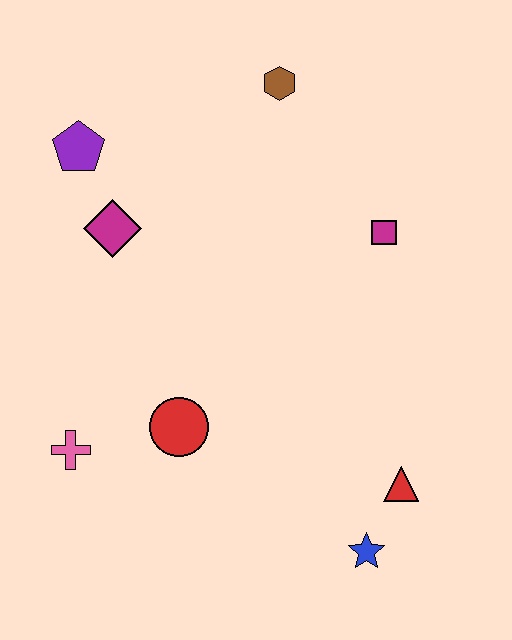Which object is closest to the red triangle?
The blue star is closest to the red triangle.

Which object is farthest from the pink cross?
The brown hexagon is farthest from the pink cross.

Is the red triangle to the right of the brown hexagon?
Yes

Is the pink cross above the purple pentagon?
No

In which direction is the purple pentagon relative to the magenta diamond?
The purple pentagon is above the magenta diamond.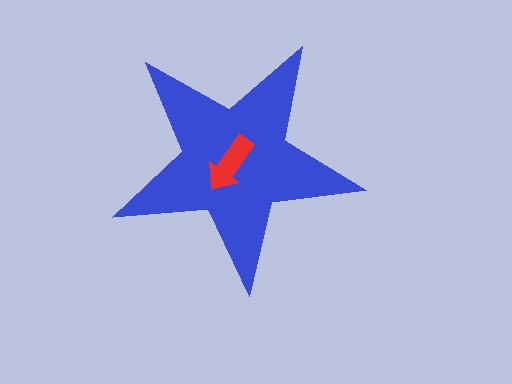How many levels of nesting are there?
2.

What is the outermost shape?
The blue star.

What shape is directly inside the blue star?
The red arrow.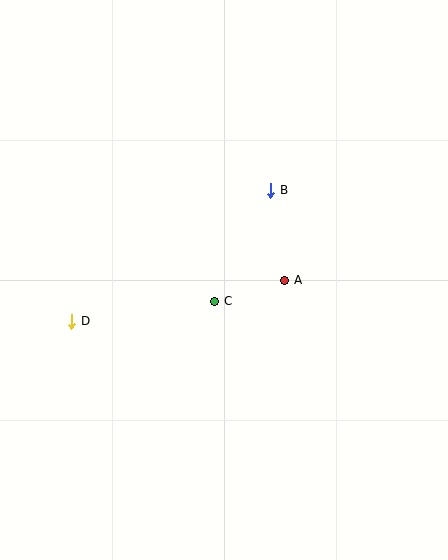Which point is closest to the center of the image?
Point C at (215, 301) is closest to the center.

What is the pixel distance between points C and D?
The distance between C and D is 144 pixels.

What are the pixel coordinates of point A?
Point A is at (285, 280).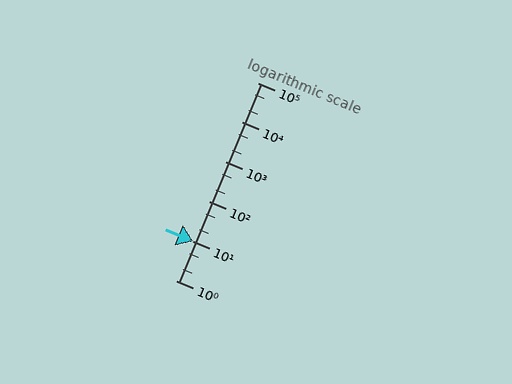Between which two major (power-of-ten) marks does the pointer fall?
The pointer is between 10 and 100.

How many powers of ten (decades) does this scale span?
The scale spans 5 decades, from 1 to 100000.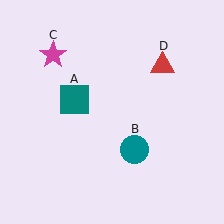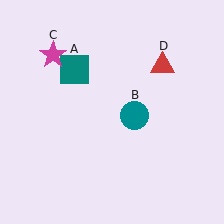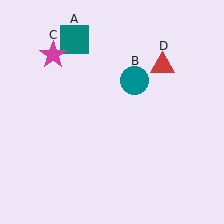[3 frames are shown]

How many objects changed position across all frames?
2 objects changed position: teal square (object A), teal circle (object B).